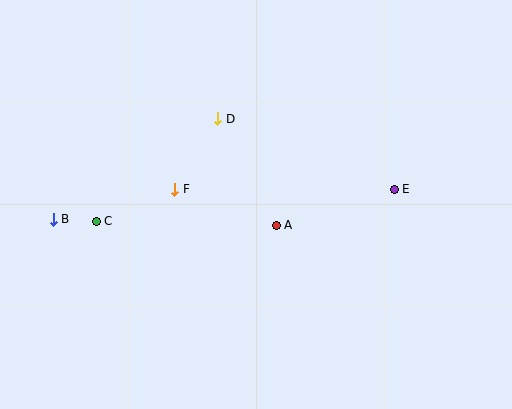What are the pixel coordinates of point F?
Point F is at (175, 189).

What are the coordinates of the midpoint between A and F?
The midpoint between A and F is at (226, 207).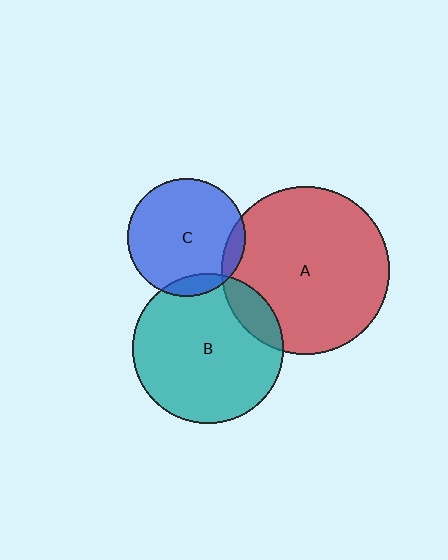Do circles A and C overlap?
Yes.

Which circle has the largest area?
Circle A (red).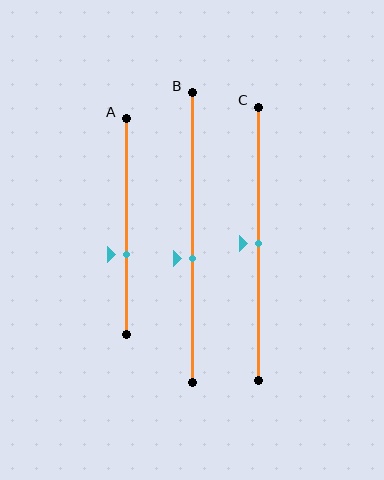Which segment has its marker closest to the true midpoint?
Segment C has its marker closest to the true midpoint.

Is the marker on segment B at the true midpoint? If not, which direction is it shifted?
No, the marker on segment B is shifted downward by about 7% of the segment length.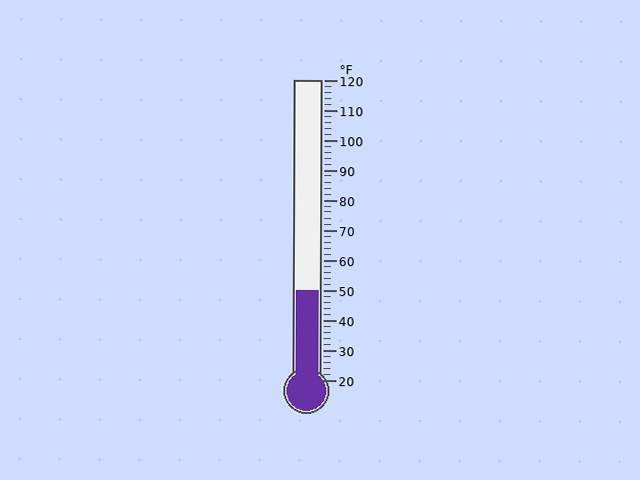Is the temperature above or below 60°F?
The temperature is below 60°F.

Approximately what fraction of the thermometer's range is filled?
The thermometer is filled to approximately 30% of its range.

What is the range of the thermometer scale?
The thermometer scale ranges from 20°F to 120°F.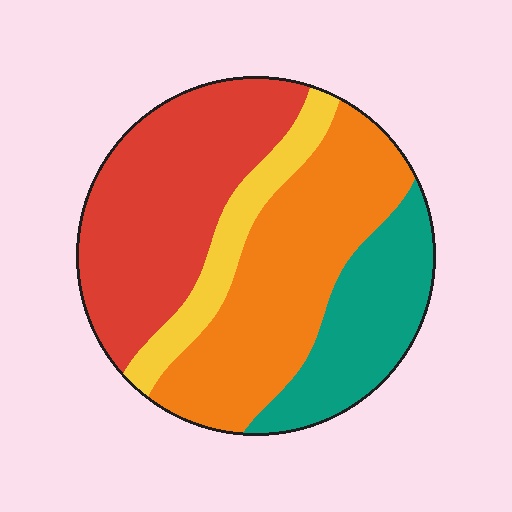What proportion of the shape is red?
Red takes up about one third (1/3) of the shape.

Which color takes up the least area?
Yellow, at roughly 10%.